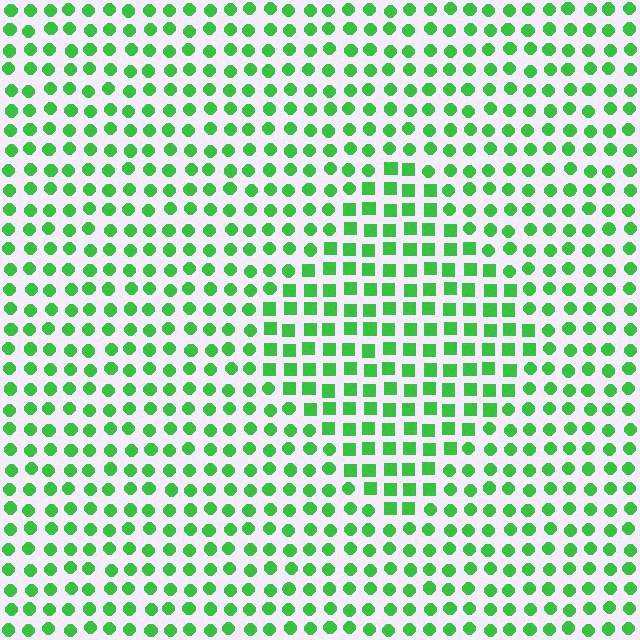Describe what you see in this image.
The image is filled with small green elements arranged in a uniform grid. A diamond-shaped region contains squares, while the surrounding area contains circles. The boundary is defined purely by the change in element shape.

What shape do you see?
I see a diamond.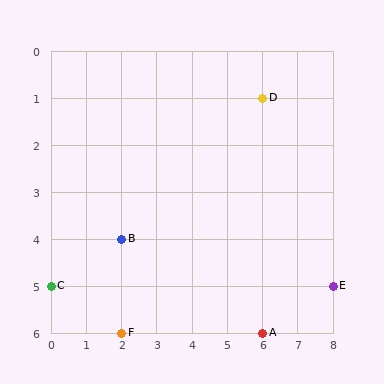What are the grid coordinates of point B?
Point B is at grid coordinates (2, 4).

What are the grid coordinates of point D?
Point D is at grid coordinates (6, 1).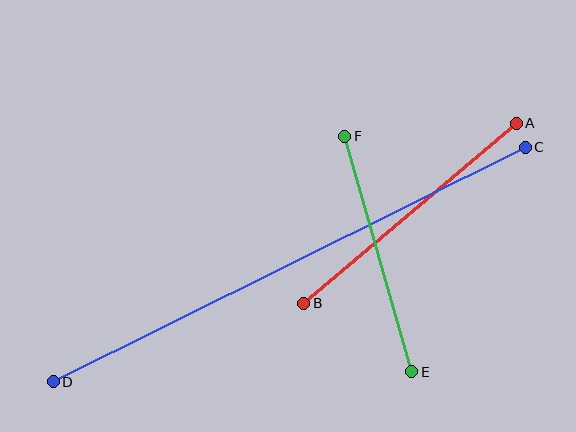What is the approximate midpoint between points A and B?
The midpoint is at approximately (410, 213) pixels.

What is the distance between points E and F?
The distance is approximately 244 pixels.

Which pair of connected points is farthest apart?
Points C and D are farthest apart.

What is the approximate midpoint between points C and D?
The midpoint is at approximately (289, 264) pixels.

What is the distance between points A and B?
The distance is approximately 278 pixels.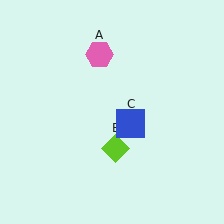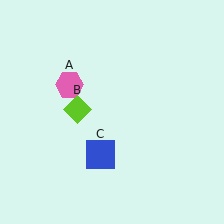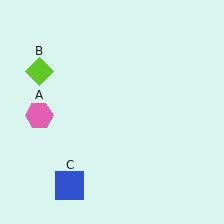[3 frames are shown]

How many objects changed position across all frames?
3 objects changed position: pink hexagon (object A), lime diamond (object B), blue square (object C).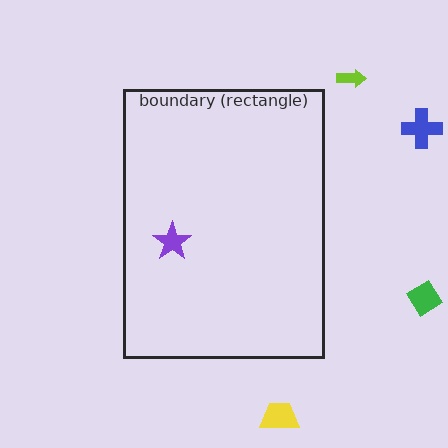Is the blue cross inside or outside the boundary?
Outside.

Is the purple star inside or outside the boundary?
Inside.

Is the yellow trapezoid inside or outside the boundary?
Outside.